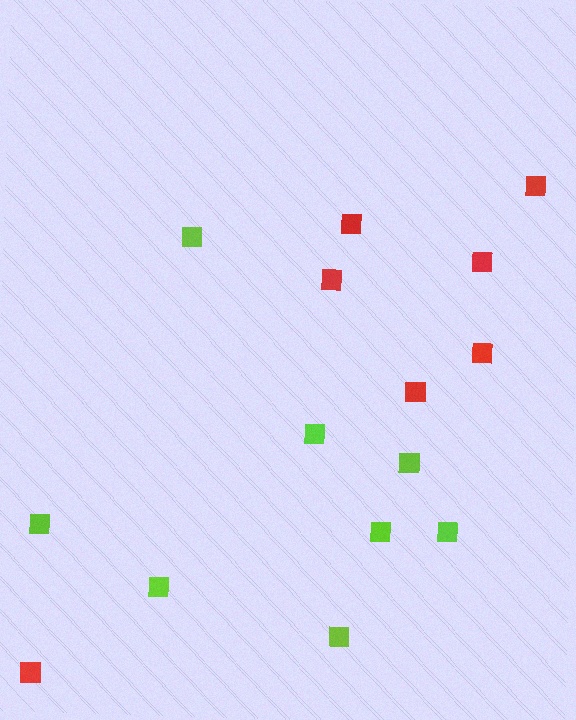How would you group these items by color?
There are 2 groups: one group of red squares (7) and one group of lime squares (8).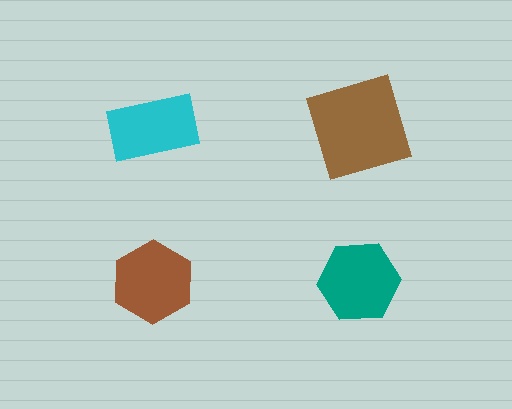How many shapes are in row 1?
2 shapes.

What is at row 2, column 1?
A brown hexagon.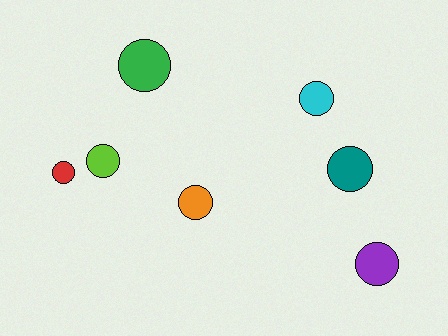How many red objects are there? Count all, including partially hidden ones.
There is 1 red object.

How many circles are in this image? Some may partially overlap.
There are 7 circles.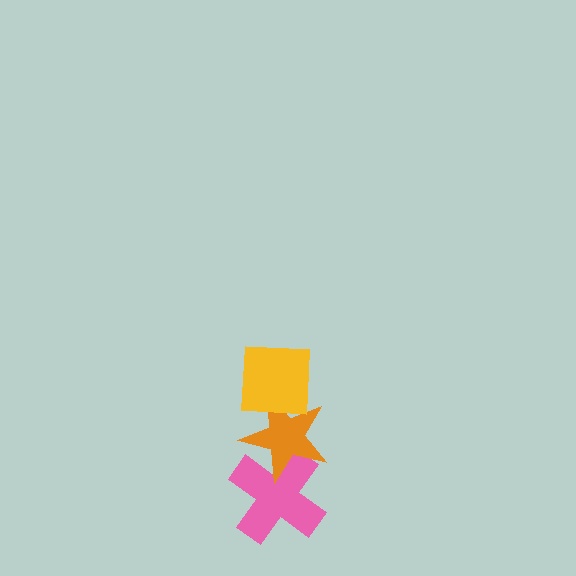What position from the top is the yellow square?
The yellow square is 1st from the top.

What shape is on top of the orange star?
The yellow square is on top of the orange star.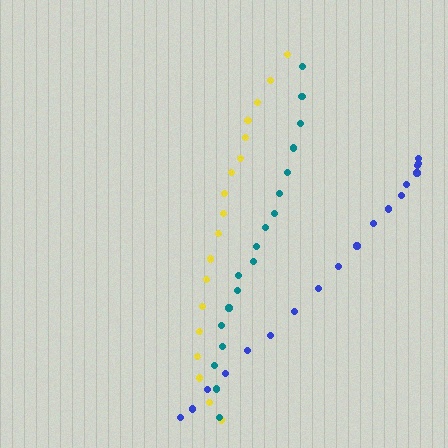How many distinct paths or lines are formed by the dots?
There are 3 distinct paths.